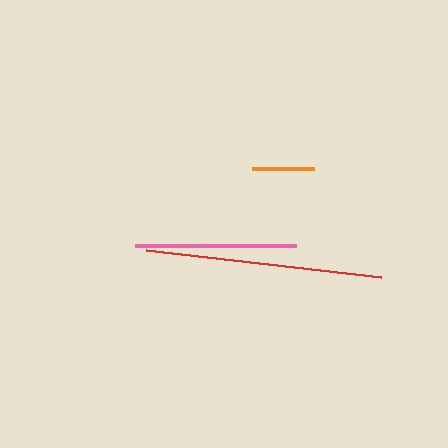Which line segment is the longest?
The red line is the longest at approximately 237 pixels.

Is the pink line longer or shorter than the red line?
The red line is longer than the pink line.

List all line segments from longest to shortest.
From longest to shortest: red, pink, orange.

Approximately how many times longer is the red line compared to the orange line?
The red line is approximately 3.8 times the length of the orange line.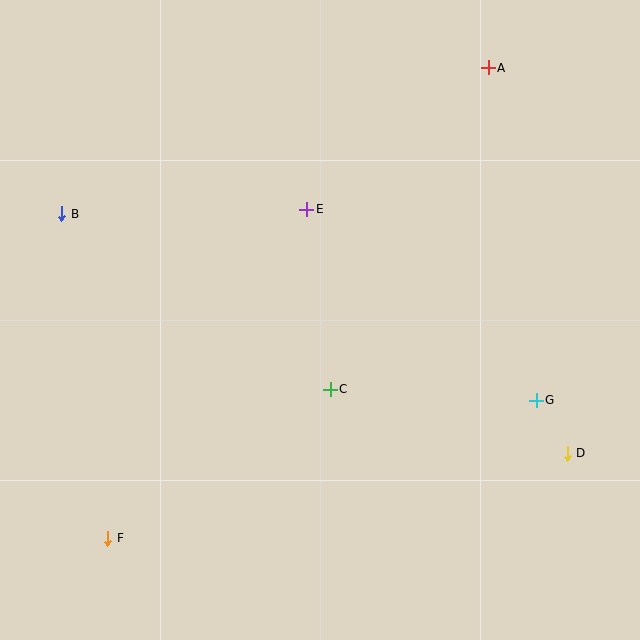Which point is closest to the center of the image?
Point C at (330, 389) is closest to the center.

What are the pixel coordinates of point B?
Point B is at (62, 214).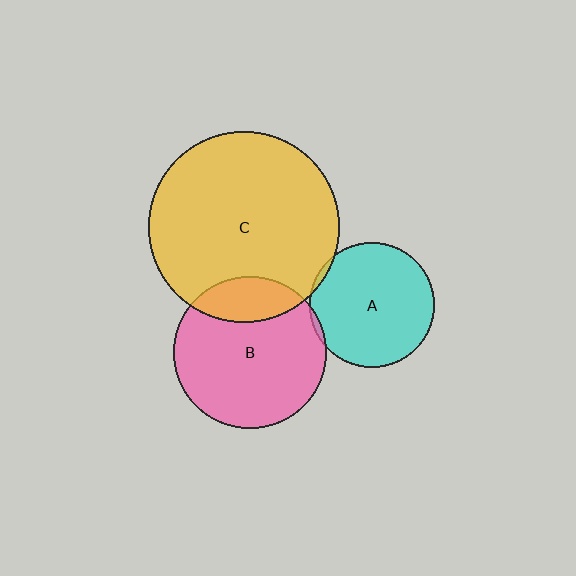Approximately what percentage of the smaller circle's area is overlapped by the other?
Approximately 20%.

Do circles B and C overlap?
Yes.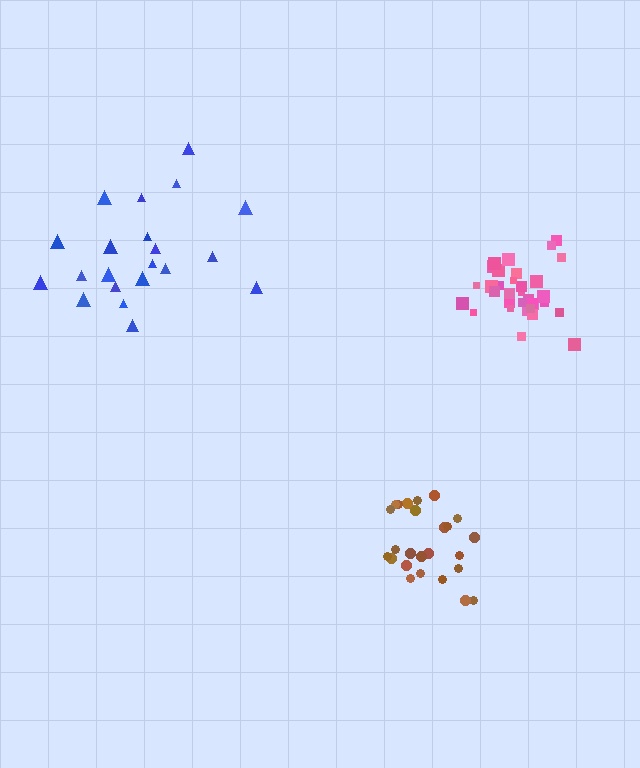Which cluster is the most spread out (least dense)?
Blue.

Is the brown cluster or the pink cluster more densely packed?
Pink.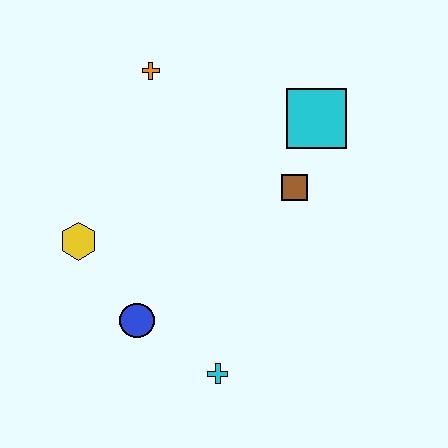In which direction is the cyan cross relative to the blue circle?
The cyan cross is to the right of the blue circle.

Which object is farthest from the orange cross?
The cyan cross is farthest from the orange cross.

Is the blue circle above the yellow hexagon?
No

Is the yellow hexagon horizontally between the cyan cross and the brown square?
No